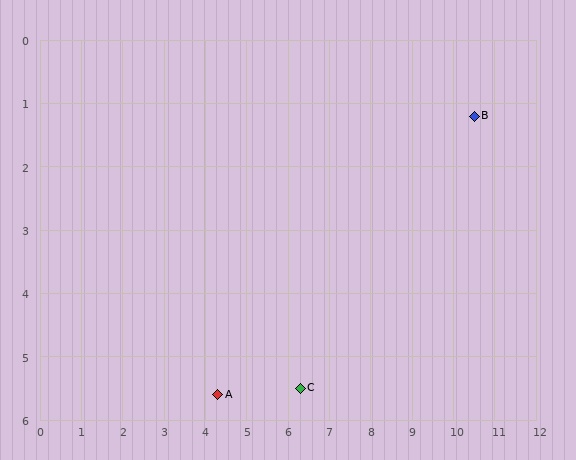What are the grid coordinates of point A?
Point A is at approximately (4.3, 5.6).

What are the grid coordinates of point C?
Point C is at approximately (6.3, 5.5).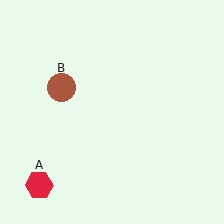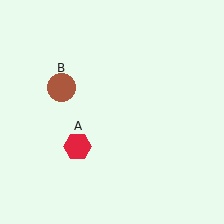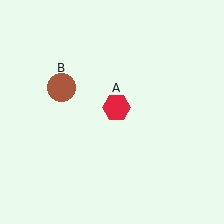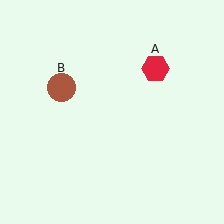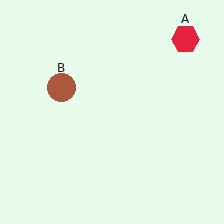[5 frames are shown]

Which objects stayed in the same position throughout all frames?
Brown circle (object B) remained stationary.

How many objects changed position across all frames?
1 object changed position: red hexagon (object A).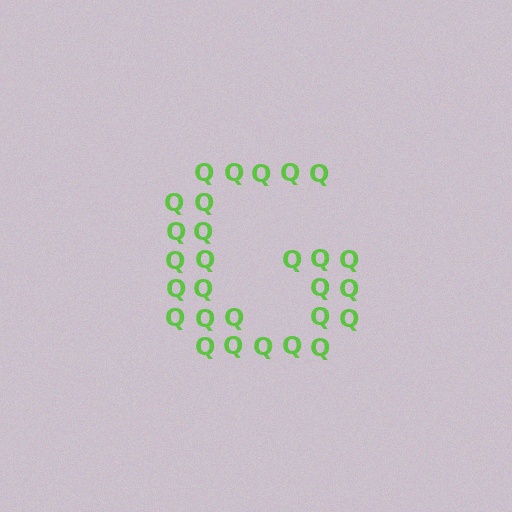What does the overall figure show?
The overall figure shows the letter G.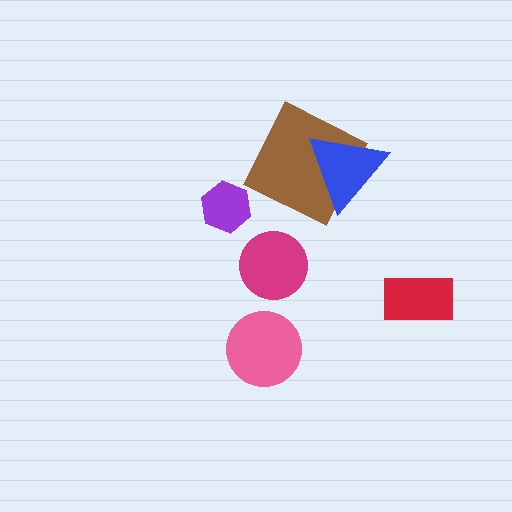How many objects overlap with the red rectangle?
0 objects overlap with the red rectangle.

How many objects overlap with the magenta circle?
0 objects overlap with the magenta circle.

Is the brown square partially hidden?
Yes, it is partially covered by another shape.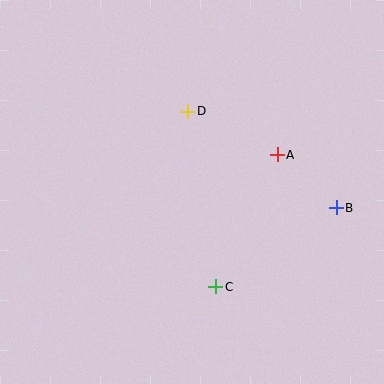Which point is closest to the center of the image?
Point D at (188, 111) is closest to the center.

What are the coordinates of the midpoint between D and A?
The midpoint between D and A is at (233, 133).